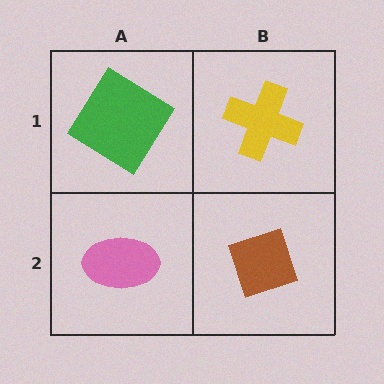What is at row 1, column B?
A yellow cross.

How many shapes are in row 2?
2 shapes.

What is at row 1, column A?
A green diamond.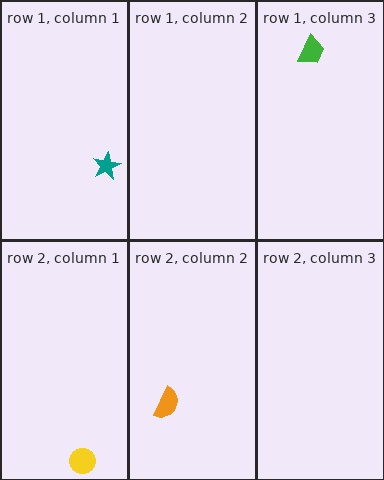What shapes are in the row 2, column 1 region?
The yellow circle.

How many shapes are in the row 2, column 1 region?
1.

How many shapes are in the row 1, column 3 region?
1.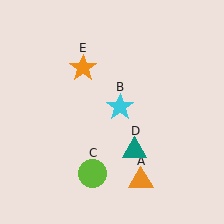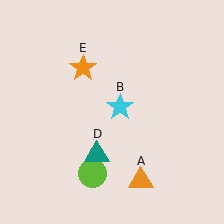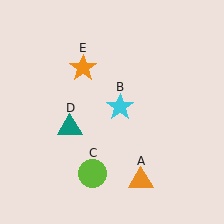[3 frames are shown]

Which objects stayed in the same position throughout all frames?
Orange triangle (object A) and cyan star (object B) and lime circle (object C) and orange star (object E) remained stationary.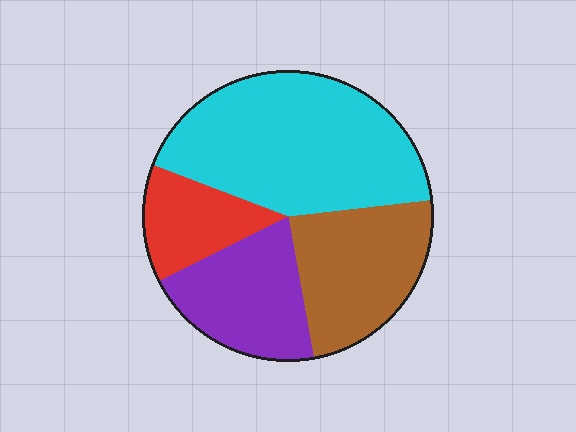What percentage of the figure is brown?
Brown covers 24% of the figure.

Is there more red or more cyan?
Cyan.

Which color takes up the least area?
Red, at roughly 15%.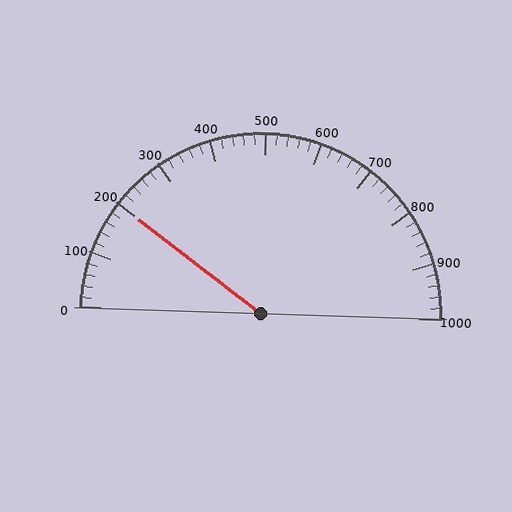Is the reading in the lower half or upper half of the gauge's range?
The reading is in the lower half of the range (0 to 1000).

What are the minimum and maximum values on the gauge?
The gauge ranges from 0 to 1000.